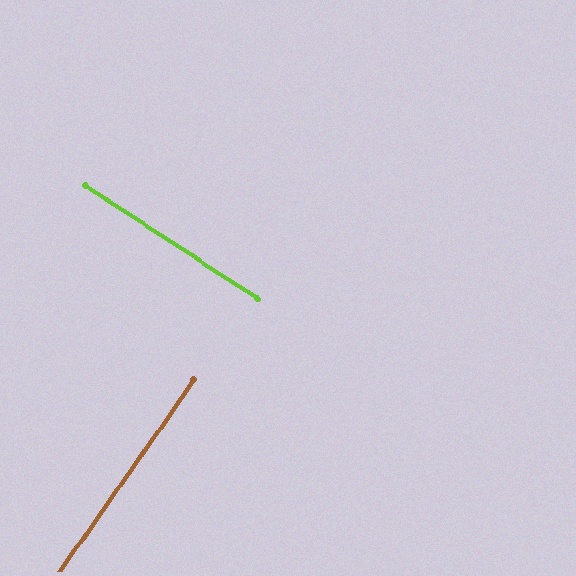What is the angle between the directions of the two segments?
Approximately 88 degrees.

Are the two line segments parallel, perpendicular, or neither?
Perpendicular — they meet at approximately 88°.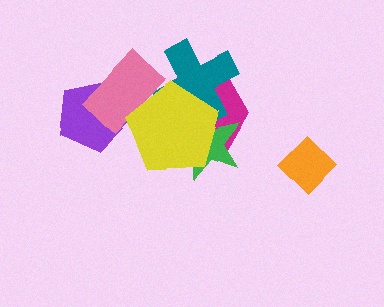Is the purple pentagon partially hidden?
Yes, it is partially covered by another shape.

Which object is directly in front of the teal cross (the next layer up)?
The green star is directly in front of the teal cross.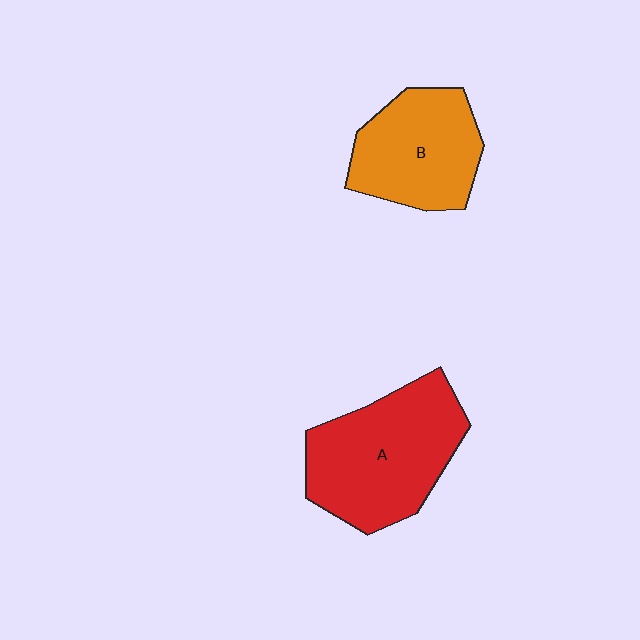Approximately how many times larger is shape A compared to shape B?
Approximately 1.3 times.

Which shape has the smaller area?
Shape B (orange).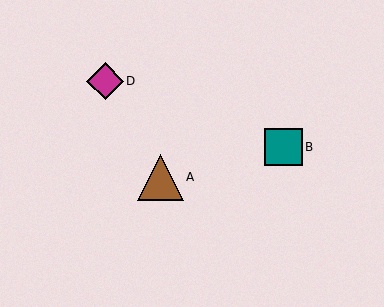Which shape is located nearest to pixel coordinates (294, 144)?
The teal square (labeled B) at (284, 147) is nearest to that location.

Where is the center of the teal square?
The center of the teal square is at (284, 147).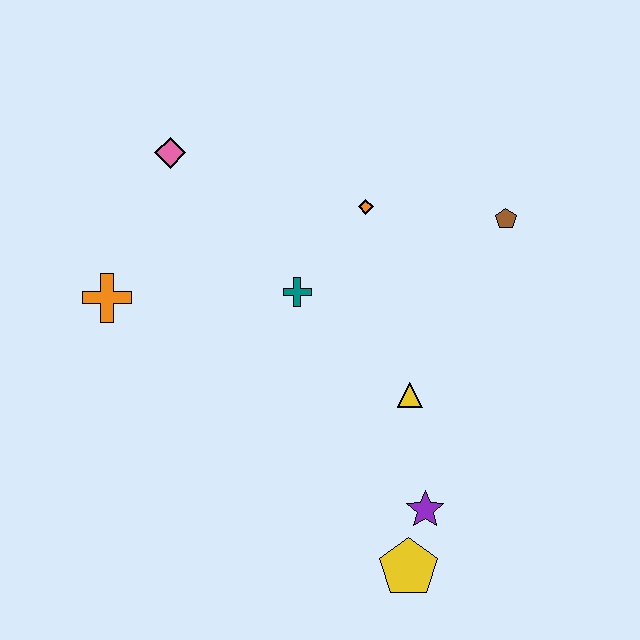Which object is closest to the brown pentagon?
The orange diamond is closest to the brown pentagon.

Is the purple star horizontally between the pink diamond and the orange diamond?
No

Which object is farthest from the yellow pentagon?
The pink diamond is farthest from the yellow pentagon.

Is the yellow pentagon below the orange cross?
Yes